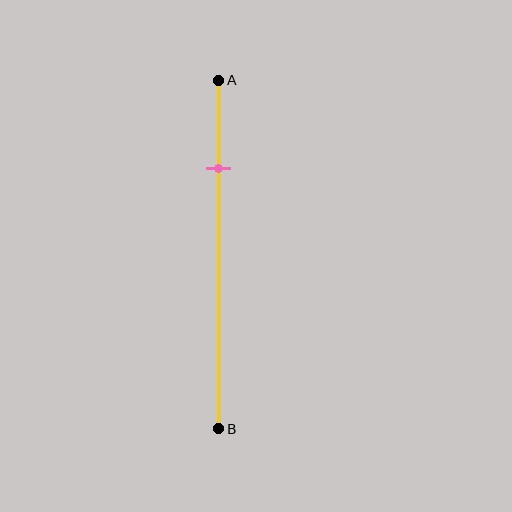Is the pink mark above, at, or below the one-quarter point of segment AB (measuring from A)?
The pink mark is approximately at the one-quarter point of segment AB.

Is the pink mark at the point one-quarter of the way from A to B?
Yes, the mark is approximately at the one-quarter point.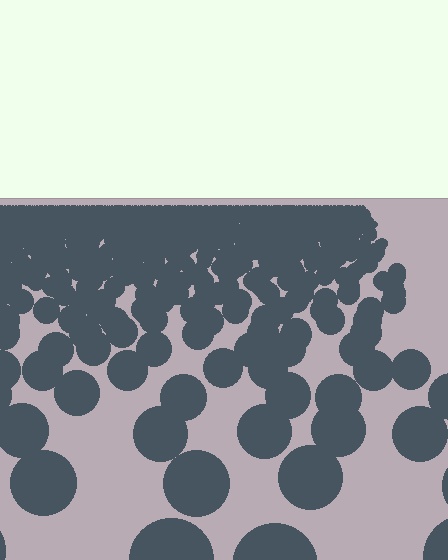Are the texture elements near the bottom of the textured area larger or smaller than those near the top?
Larger. Near the bottom, elements are closer to the viewer and appear at a bigger on-screen size.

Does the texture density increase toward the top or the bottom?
Density increases toward the top.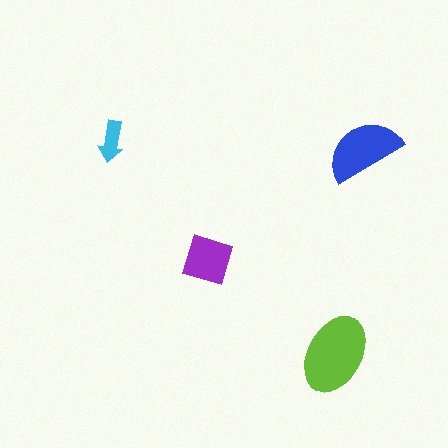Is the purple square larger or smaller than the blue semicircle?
Smaller.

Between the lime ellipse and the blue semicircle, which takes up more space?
The lime ellipse.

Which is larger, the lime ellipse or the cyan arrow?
The lime ellipse.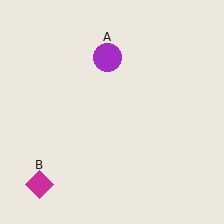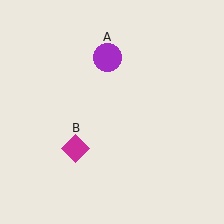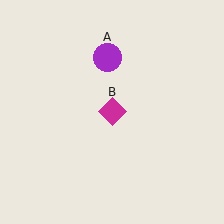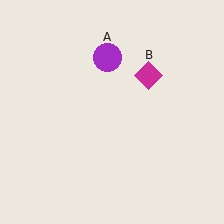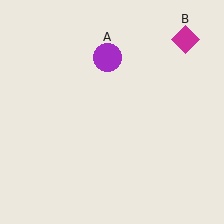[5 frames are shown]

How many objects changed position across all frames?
1 object changed position: magenta diamond (object B).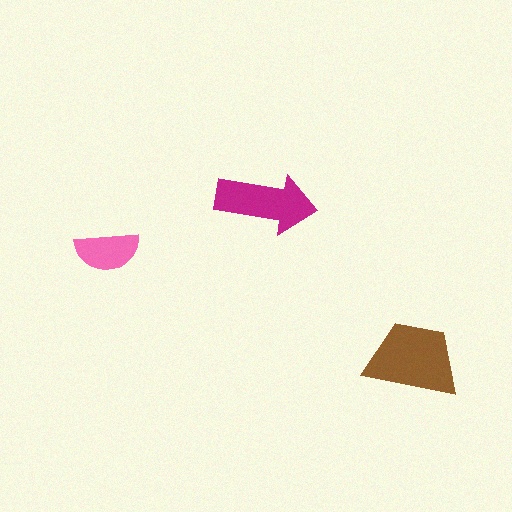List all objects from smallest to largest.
The pink semicircle, the magenta arrow, the brown trapezoid.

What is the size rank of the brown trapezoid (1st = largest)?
1st.